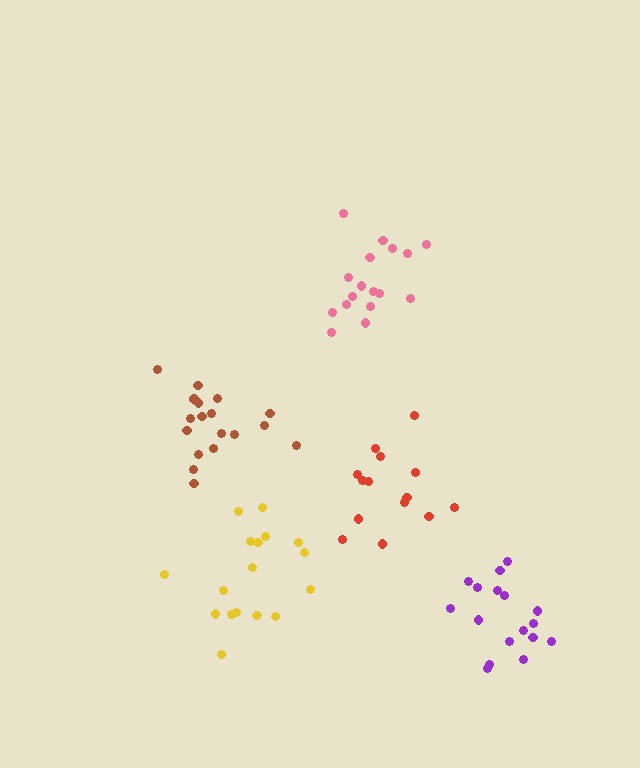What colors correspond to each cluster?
The clusters are colored: purple, yellow, red, pink, brown.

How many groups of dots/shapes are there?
There are 5 groups.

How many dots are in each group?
Group 1: 17 dots, Group 2: 17 dots, Group 3: 14 dots, Group 4: 17 dots, Group 5: 18 dots (83 total).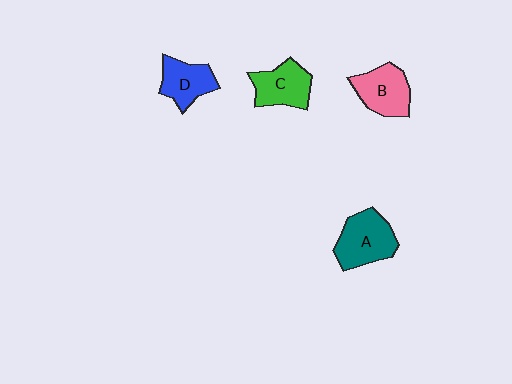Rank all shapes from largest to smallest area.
From largest to smallest: A (teal), B (pink), C (green), D (blue).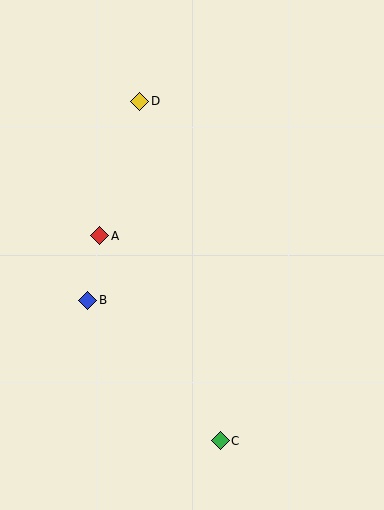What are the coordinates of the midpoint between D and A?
The midpoint between D and A is at (120, 168).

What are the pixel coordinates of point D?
Point D is at (140, 101).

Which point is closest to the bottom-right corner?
Point C is closest to the bottom-right corner.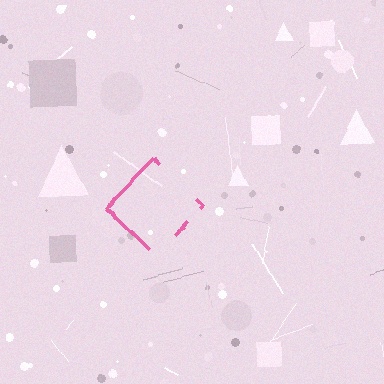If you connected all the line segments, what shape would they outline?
They would outline a diamond.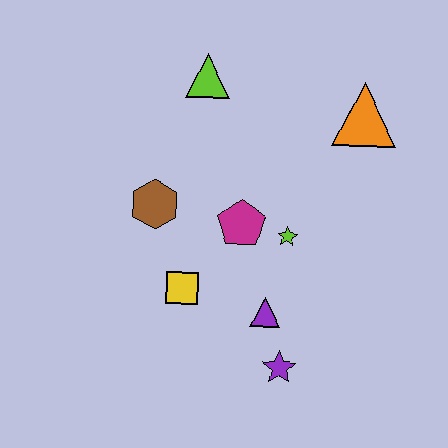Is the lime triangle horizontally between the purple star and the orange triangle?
No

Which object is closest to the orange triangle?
The lime star is closest to the orange triangle.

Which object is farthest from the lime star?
The lime triangle is farthest from the lime star.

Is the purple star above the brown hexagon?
No